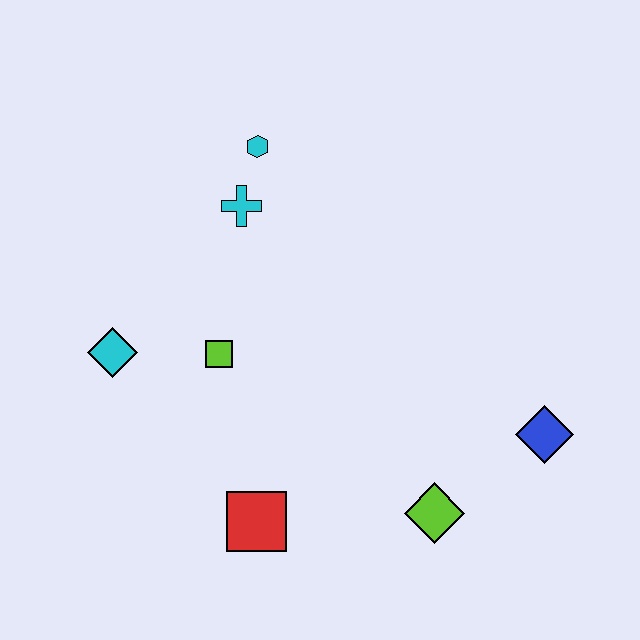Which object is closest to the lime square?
The cyan diamond is closest to the lime square.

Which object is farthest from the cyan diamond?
The blue diamond is farthest from the cyan diamond.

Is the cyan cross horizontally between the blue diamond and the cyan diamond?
Yes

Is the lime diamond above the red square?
Yes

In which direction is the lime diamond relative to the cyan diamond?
The lime diamond is to the right of the cyan diamond.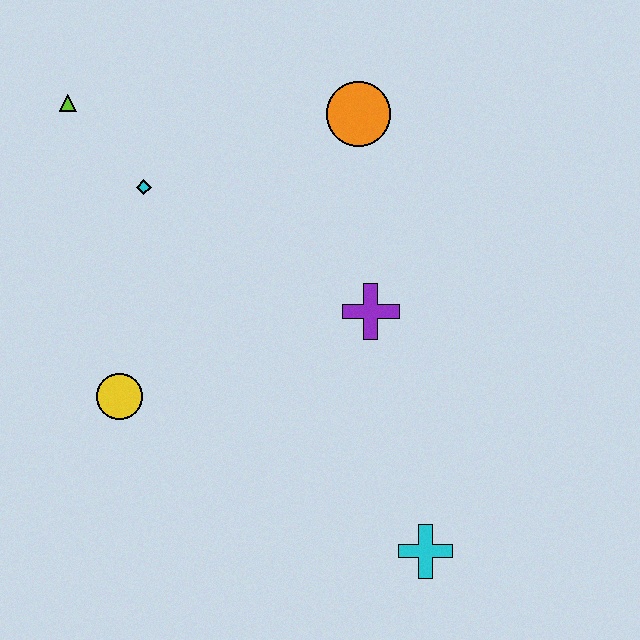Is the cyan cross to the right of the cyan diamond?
Yes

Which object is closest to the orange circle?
The purple cross is closest to the orange circle.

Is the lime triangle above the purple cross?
Yes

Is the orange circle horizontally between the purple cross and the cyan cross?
No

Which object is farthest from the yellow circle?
The orange circle is farthest from the yellow circle.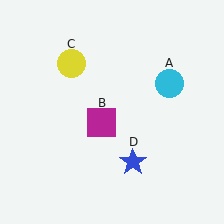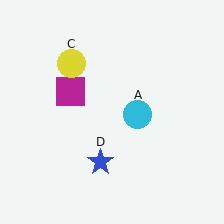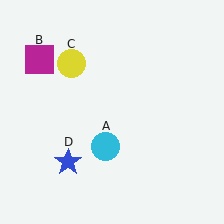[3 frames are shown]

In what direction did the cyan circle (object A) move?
The cyan circle (object A) moved down and to the left.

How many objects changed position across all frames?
3 objects changed position: cyan circle (object A), magenta square (object B), blue star (object D).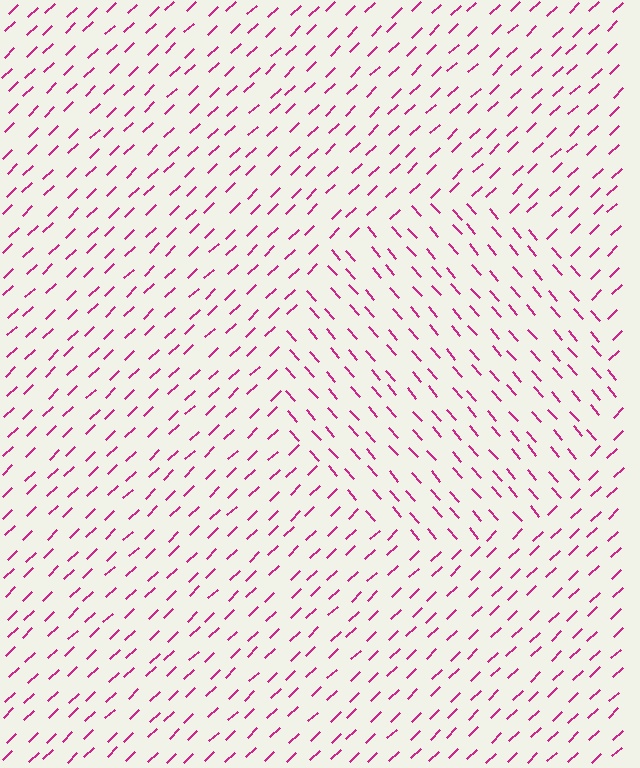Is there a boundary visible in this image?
Yes, there is a texture boundary formed by a change in line orientation.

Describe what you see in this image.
The image is filled with small magenta line segments. A circle region in the image has lines oriented differently from the surrounding lines, creating a visible texture boundary.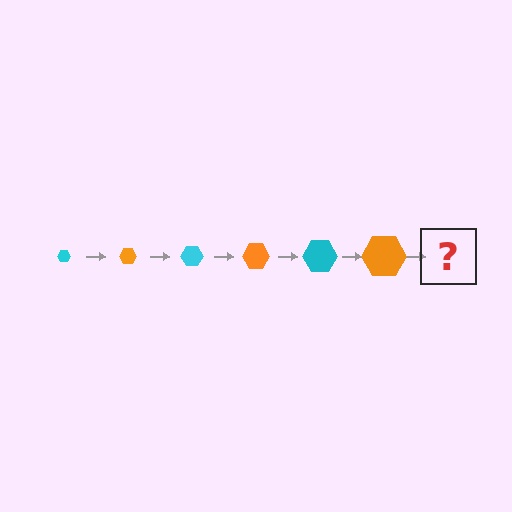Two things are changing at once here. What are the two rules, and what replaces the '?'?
The two rules are that the hexagon grows larger each step and the color cycles through cyan and orange. The '?' should be a cyan hexagon, larger than the previous one.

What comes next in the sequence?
The next element should be a cyan hexagon, larger than the previous one.